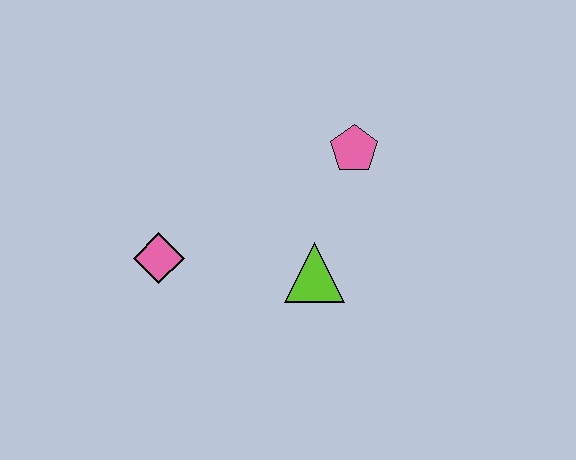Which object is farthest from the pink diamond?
The pink pentagon is farthest from the pink diamond.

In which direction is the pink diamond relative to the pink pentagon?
The pink diamond is to the left of the pink pentagon.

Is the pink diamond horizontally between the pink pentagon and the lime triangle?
No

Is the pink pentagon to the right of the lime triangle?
Yes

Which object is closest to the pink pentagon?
The lime triangle is closest to the pink pentagon.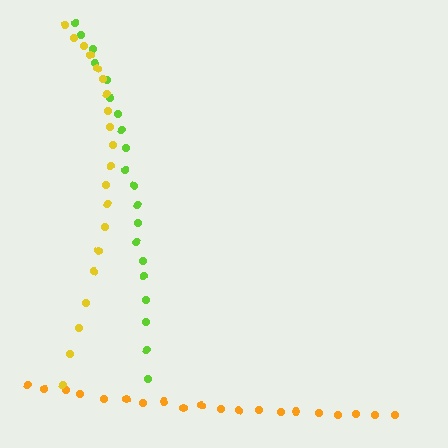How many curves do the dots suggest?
There are 3 distinct paths.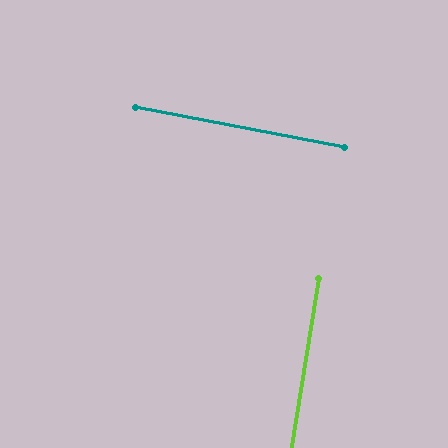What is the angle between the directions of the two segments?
Approximately 88 degrees.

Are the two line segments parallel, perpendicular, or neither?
Perpendicular — they meet at approximately 88°.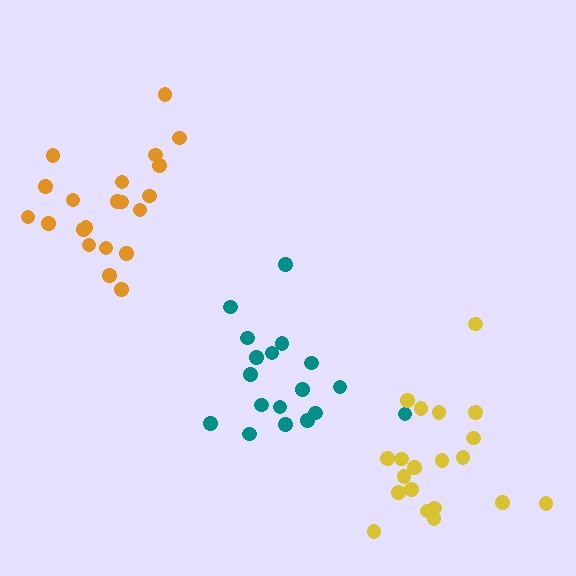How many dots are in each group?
Group 1: 18 dots, Group 2: 20 dots, Group 3: 21 dots (59 total).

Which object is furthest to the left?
The orange cluster is leftmost.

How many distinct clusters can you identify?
There are 3 distinct clusters.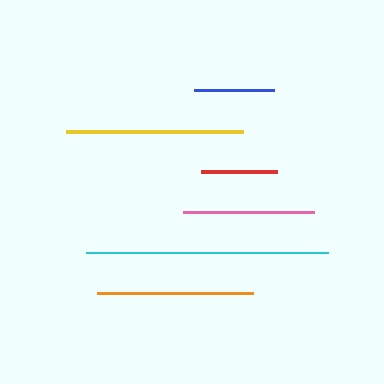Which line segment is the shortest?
The red line is the shortest at approximately 76 pixels.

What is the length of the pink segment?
The pink segment is approximately 130 pixels long.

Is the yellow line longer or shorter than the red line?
The yellow line is longer than the red line.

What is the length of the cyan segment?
The cyan segment is approximately 242 pixels long.